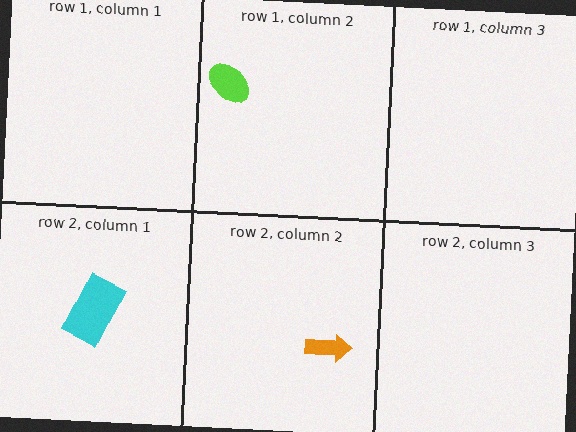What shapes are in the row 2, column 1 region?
The cyan rectangle.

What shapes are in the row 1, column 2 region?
The lime ellipse.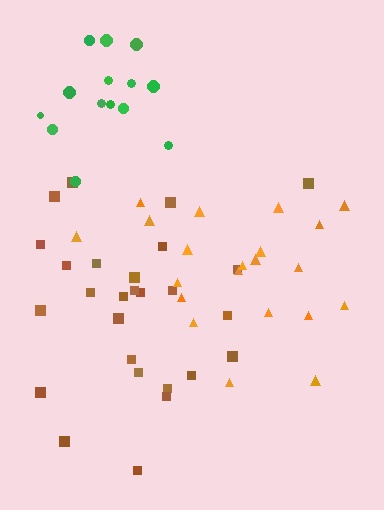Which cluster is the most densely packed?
Green.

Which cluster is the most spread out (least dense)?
Orange.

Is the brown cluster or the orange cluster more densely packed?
Brown.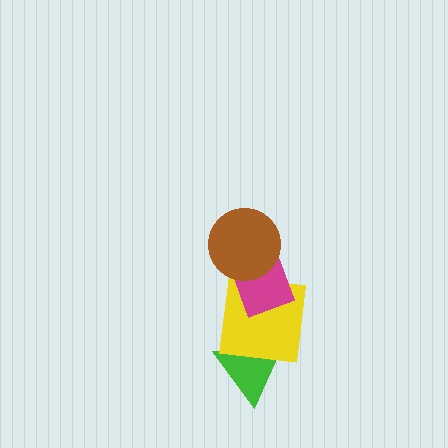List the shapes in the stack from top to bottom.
From top to bottom: the brown circle, the magenta diamond, the yellow square, the green triangle.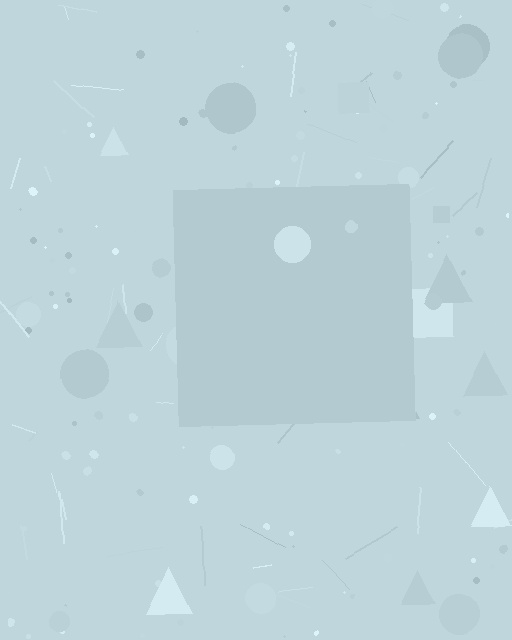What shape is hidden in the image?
A square is hidden in the image.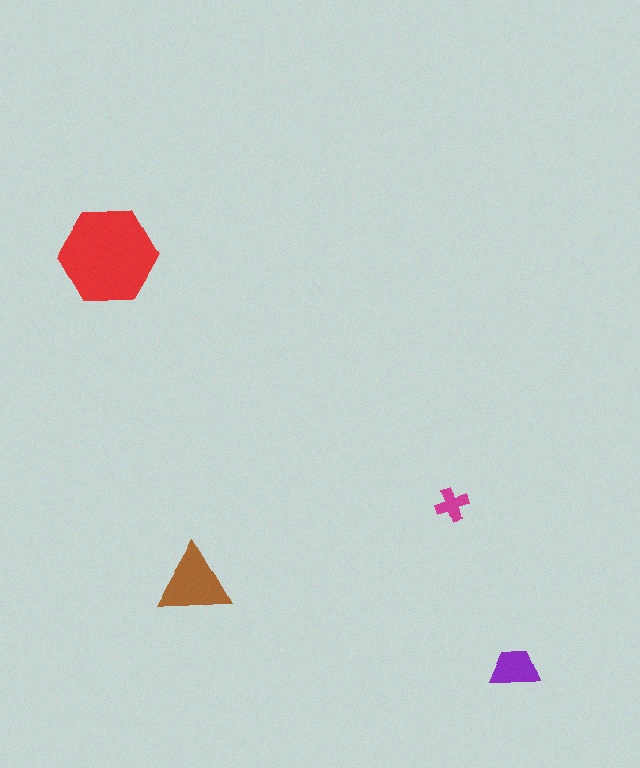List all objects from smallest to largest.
The magenta cross, the purple trapezoid, the brown triangle, the red hexagon.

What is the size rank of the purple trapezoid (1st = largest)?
3rd.